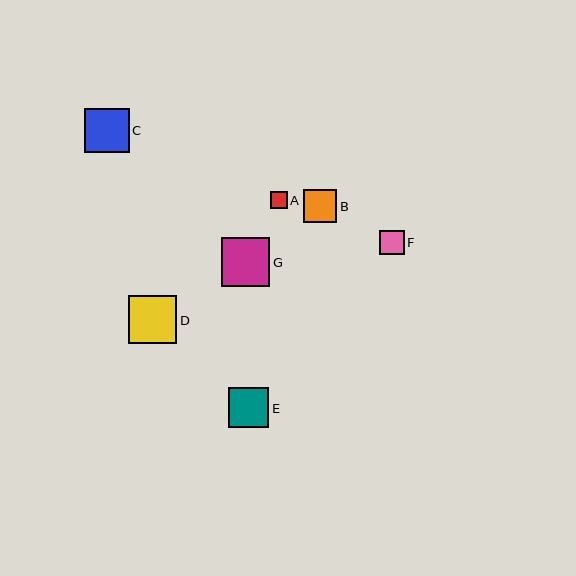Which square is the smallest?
Square A is the smallest with a size of approximately 17 pixels.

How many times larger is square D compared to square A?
Square D is approximately 2.9 times the size of square A.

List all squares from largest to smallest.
From largest to smallest: G, D, C, E, B, F, A.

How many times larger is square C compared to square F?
Square C is approximately 1.8 times the size of square F.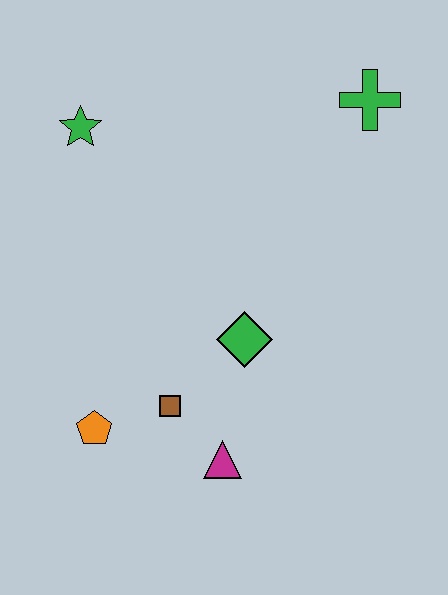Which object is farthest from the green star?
The magenta triangle is farthest from the green star.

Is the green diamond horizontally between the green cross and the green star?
Yes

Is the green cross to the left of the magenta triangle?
No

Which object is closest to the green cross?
The green diamond is closest to the green cross.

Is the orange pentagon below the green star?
Yes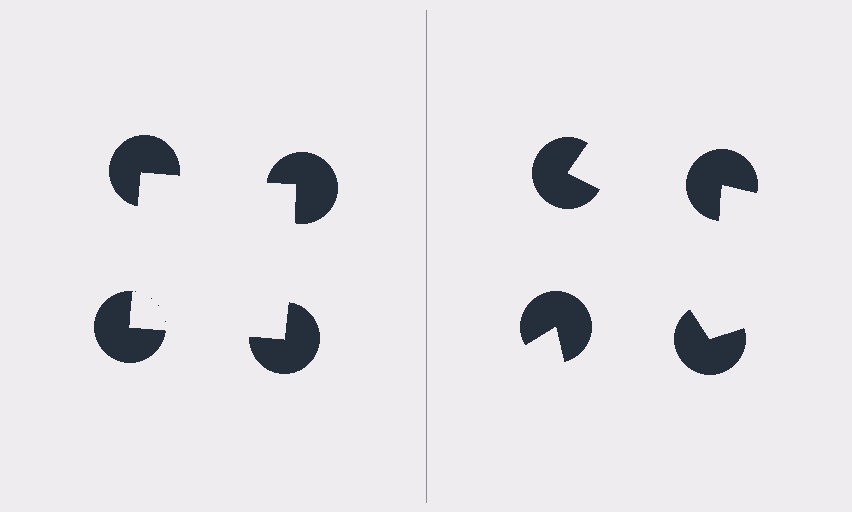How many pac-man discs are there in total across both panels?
8 — 4 on each side.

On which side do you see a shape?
An illusory square appears on the left side. On the right side the wedge cuts are rotated, so no coherent shape forms.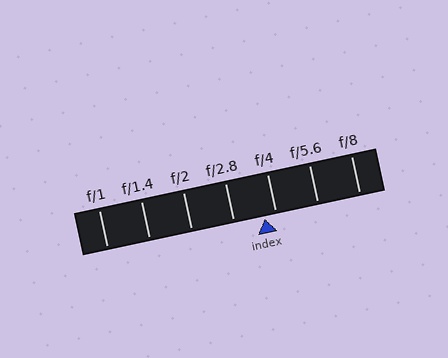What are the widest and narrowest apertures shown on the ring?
The widest aperture shown is f/1 and the narrowest is f/8.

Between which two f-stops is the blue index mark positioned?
The index mark is between f/2.8 and f/4.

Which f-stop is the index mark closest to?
The index mark is closest to f/4.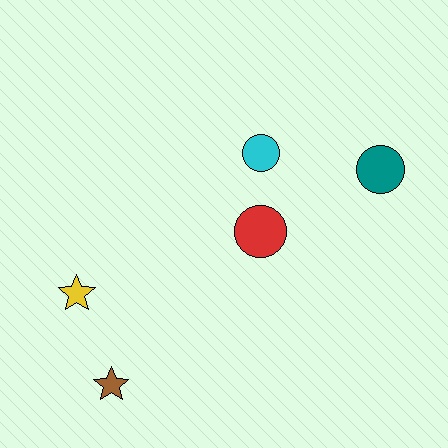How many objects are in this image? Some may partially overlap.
There are 5 objects.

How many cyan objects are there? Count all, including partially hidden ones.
There is 1 cyan object.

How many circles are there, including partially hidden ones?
There are 3 circles.